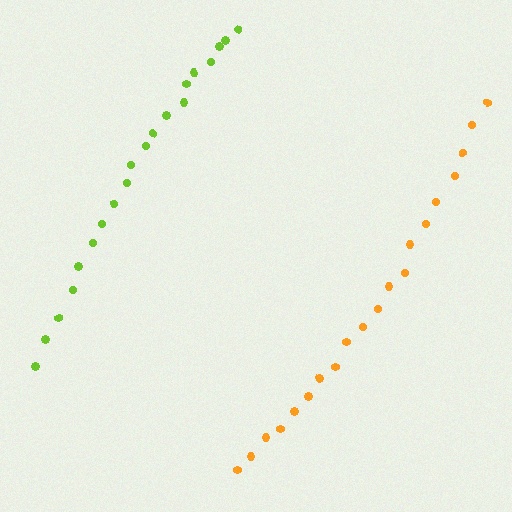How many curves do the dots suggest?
There are 2 distinct paths.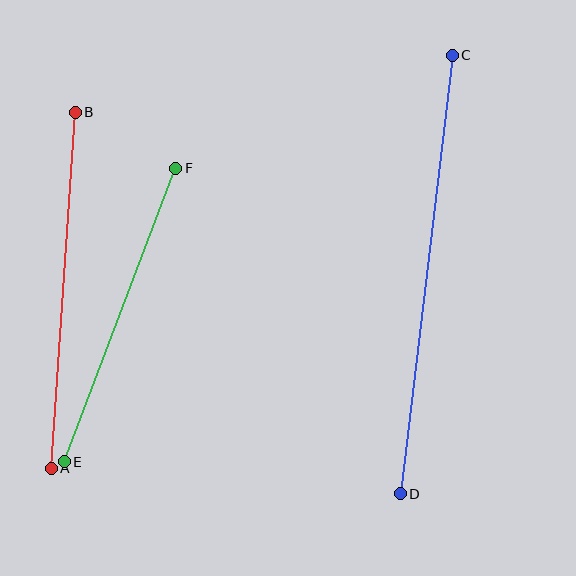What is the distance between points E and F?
The distance is approximately 314 pixels.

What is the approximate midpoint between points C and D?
The midpoint is at approximately (426, 275) pixels.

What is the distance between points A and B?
The distance is approximately 357 pixels.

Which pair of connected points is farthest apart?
Points C and D are farthest apart.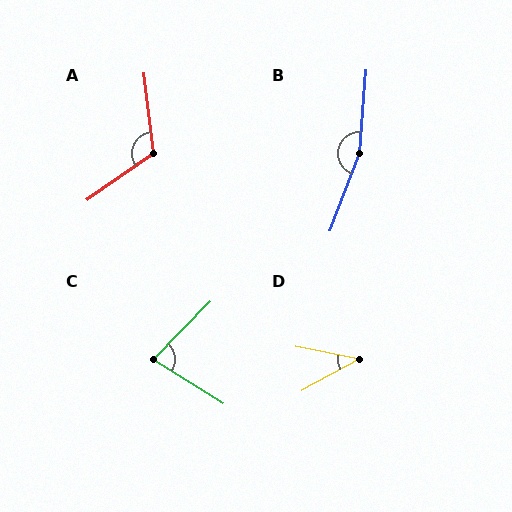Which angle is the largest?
B, at approximately 163 degrees.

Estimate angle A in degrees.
Approximately 118 degrees.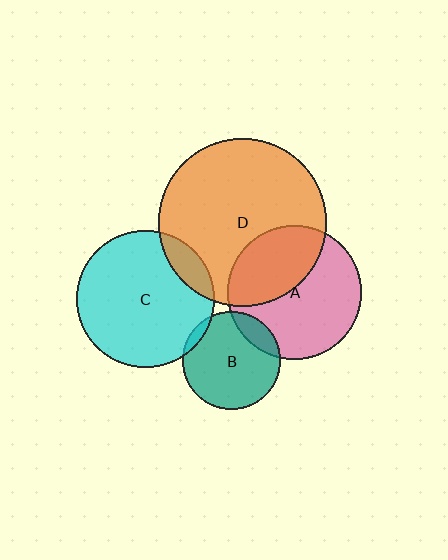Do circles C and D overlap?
Yes.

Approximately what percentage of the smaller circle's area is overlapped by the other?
Approximately 10%.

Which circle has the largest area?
Circle D (orange).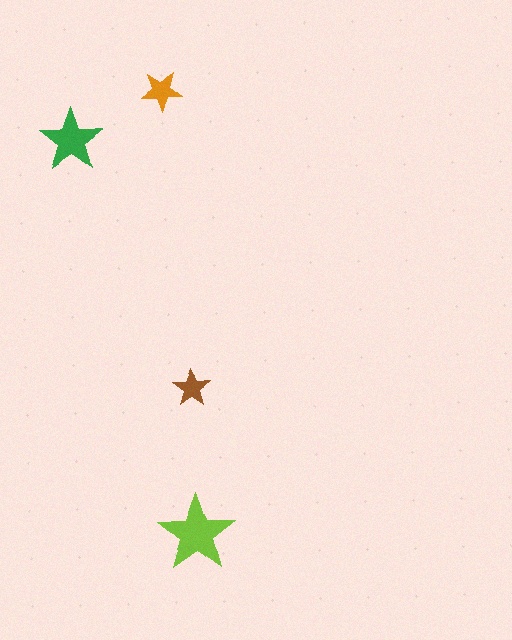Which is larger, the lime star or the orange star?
The lime one.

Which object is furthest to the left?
The green star is leftmost.